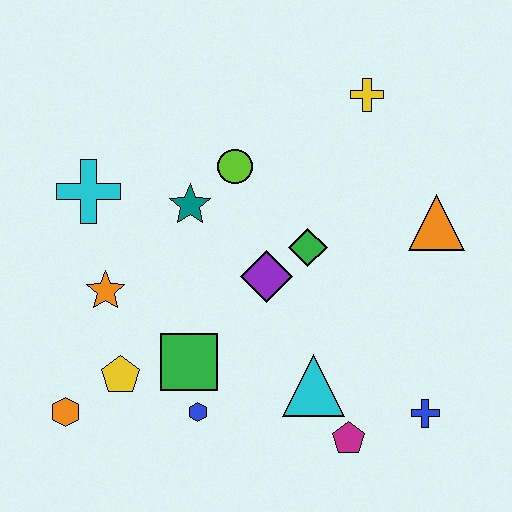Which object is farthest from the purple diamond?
The orange hexagon is farthest from the purple diamond.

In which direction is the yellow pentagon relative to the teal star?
The yellow pentagon is below the teal star.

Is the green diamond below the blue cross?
No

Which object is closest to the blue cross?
The magenta pentagon is closest to the blue cross.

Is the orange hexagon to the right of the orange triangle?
No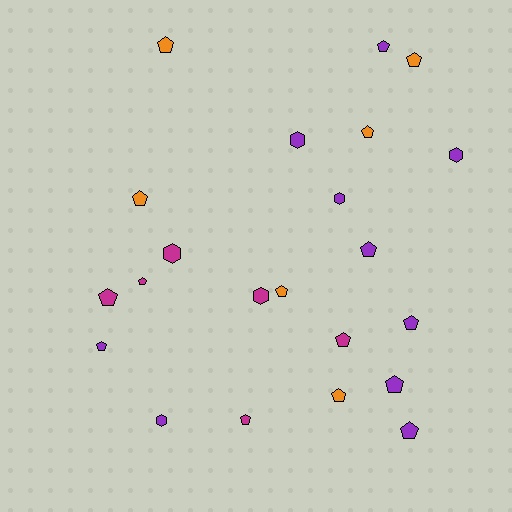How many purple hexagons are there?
There are 4 purple hexagons.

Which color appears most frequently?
Purple, with 10 objects.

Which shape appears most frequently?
Pentagon, with 16 objects.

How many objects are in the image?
There are 22 objects.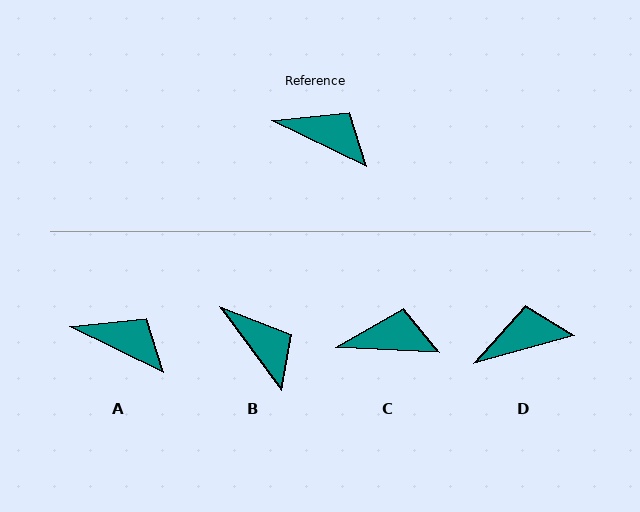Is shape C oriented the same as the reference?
No, it is off by about 23 degrees.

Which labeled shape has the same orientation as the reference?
A.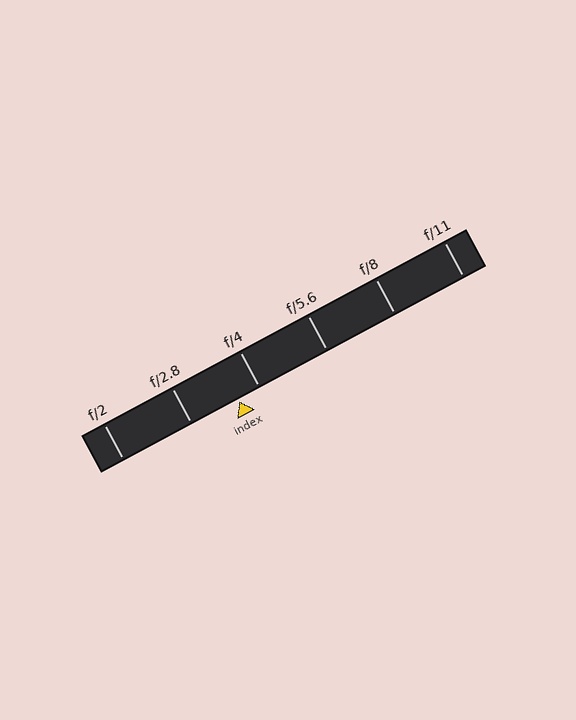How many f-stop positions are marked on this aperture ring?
There are 6 f-stop positions marked.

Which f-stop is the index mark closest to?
The index mark is closest to f/4.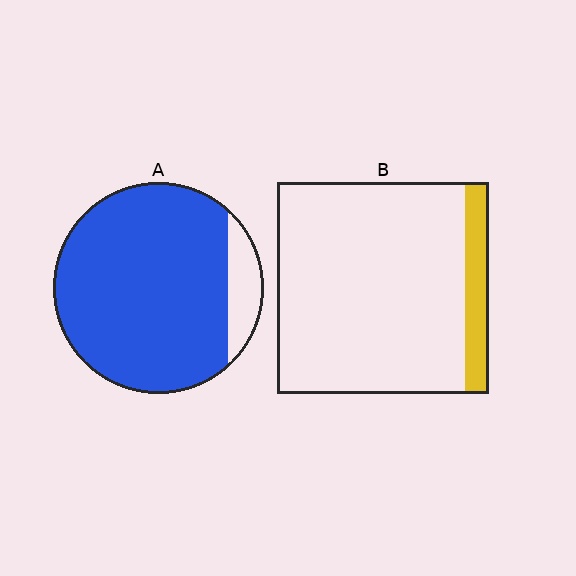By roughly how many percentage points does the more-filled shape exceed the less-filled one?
By roughly 75 percentage points (A over B).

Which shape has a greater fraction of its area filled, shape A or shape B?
Shape A.